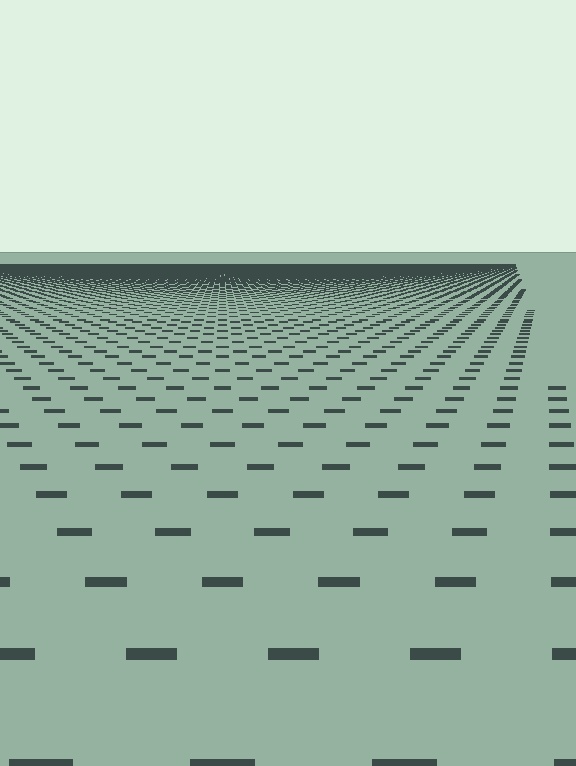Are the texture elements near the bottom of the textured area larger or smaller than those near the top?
Larger. Near the bottom, elements are closer to the viewer and appear at a bigger on-screen size.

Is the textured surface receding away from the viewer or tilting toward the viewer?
The surface is receding away from the viewer. Texture elements get smaller and denser toward the top.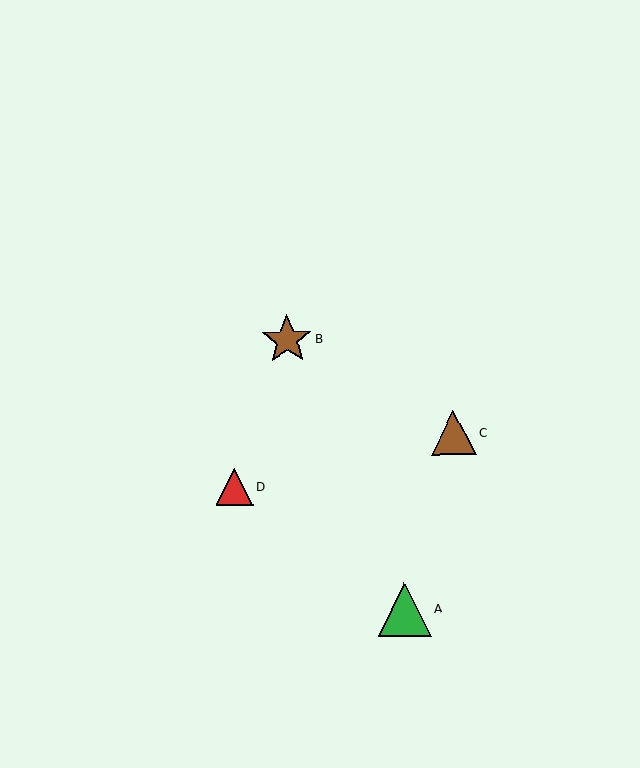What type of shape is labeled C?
Shape C is a brown triangle.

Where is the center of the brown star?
The center of the brown star is at (287, 340).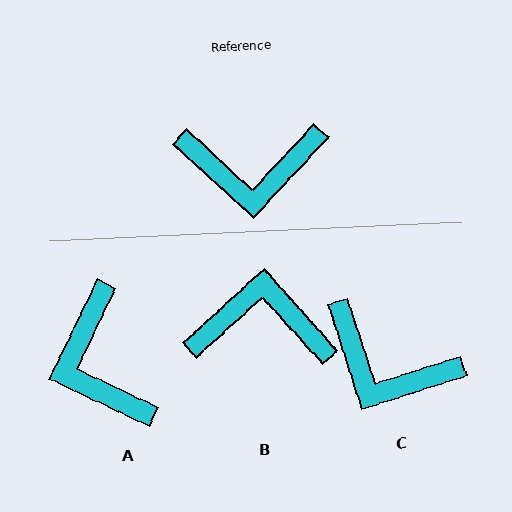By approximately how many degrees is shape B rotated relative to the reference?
Approximately 175 degrees counter-clockwise.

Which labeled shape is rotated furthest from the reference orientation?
B, about 175 degrees away.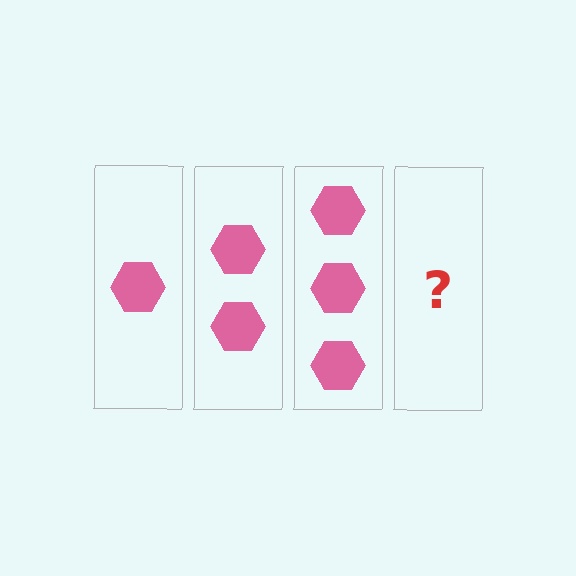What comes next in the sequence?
The next element should be 4 hexagons.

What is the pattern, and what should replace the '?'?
The pattern is that each step adds one more hexagon. The '?' should be 4 hexagons.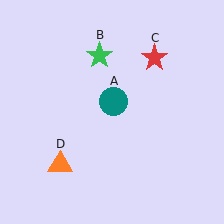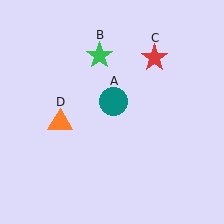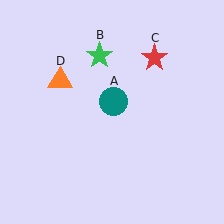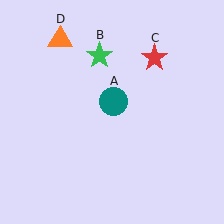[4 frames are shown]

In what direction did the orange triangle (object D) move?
The orange triangle (object D) moved up.